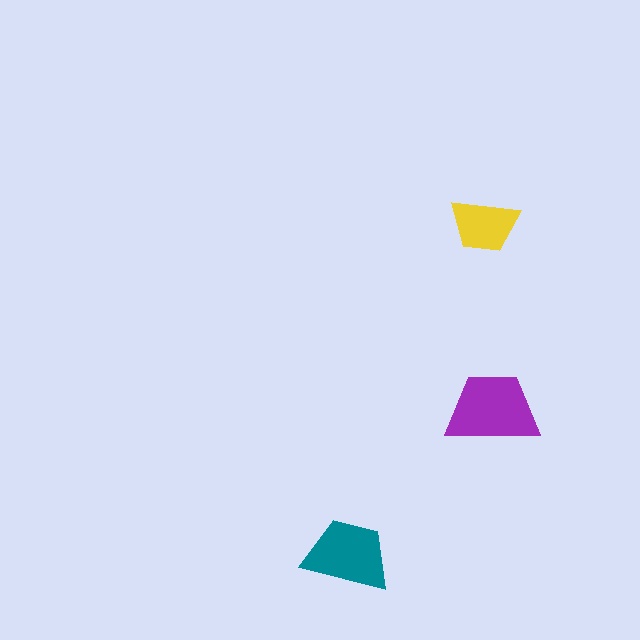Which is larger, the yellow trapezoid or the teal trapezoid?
The teal one.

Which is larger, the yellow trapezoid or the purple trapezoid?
The purple one.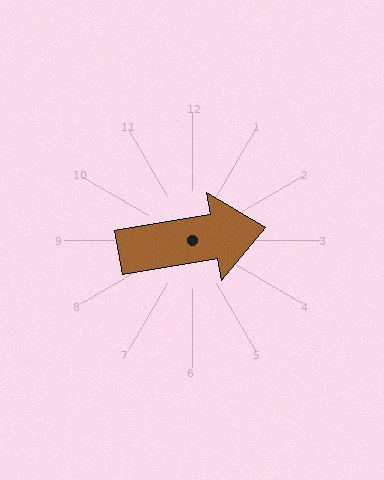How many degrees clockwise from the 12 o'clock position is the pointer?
Approximately 80 degrees.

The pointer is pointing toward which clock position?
Roughly 3 o'clock.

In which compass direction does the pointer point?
East.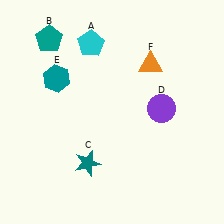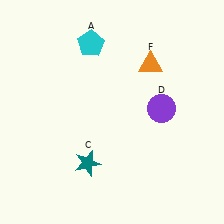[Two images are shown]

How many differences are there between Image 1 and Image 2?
There are 2 differences between the two images.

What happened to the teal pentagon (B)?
The teal pentagon (B) was removed in Image 2. It was in the top-left area of Image 1.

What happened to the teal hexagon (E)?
The teal hexagon (E) was removed in Image 2. It was in the top-left area of Image 1.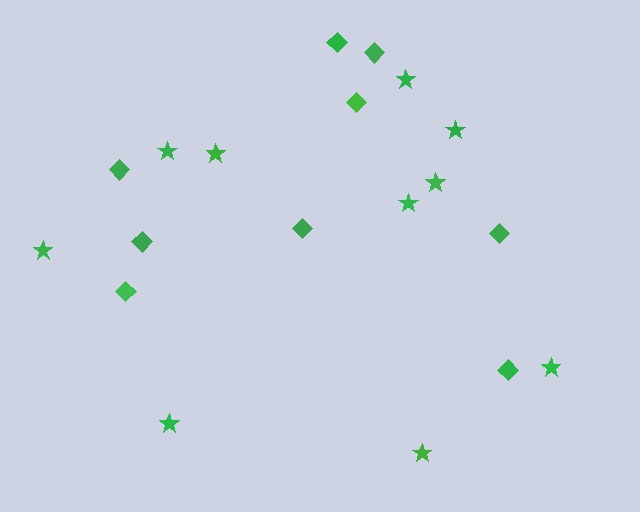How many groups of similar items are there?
There are 2 groups: one group of stars (10) and one group of diamonds (9).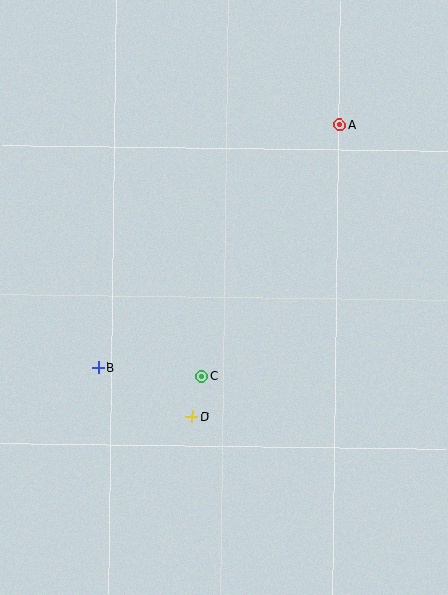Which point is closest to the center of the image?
Point C at (202, 376) is closest to the center.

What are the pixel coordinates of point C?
Point C is at (202, 376).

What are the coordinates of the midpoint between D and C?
The midpoint between D and C is at (197, 396).